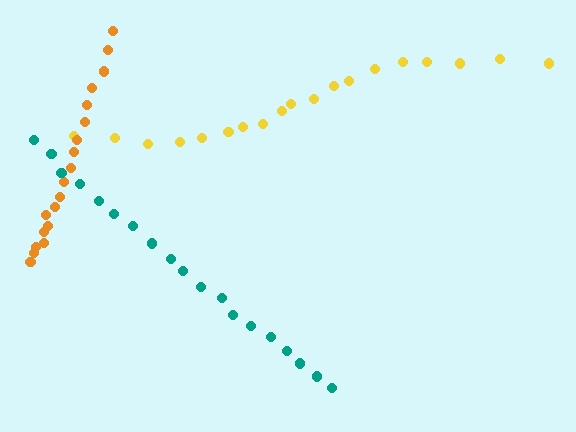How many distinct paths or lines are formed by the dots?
There are 3 distinct paths.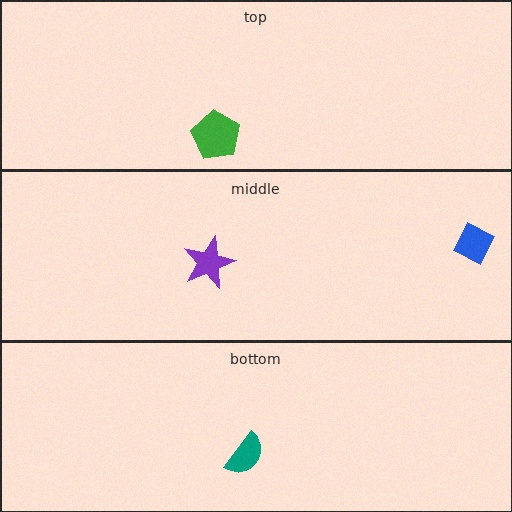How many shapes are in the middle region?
2.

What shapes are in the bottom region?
The teal semicircle.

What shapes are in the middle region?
The purple star, the blue diamond.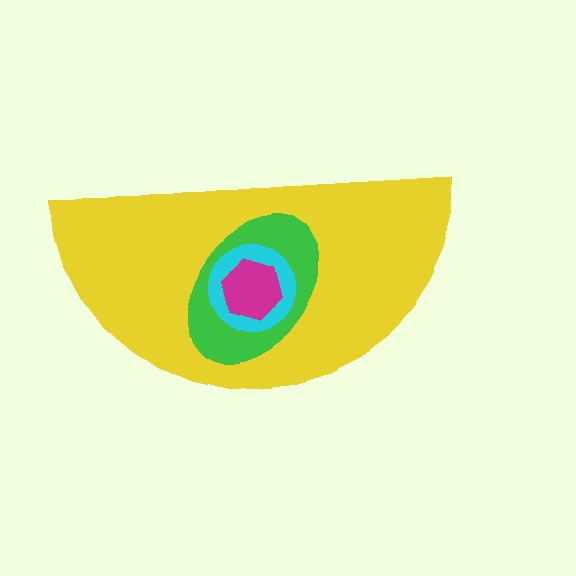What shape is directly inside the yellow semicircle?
The green ellipse.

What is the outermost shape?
The yellow semicircle.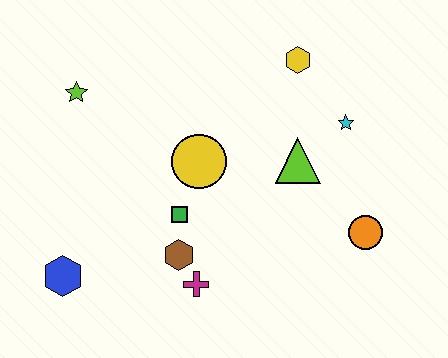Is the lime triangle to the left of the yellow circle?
No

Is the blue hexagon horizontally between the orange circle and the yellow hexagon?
No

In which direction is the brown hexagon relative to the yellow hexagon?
The brown hexagon is below the yellow hexagon.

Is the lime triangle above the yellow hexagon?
No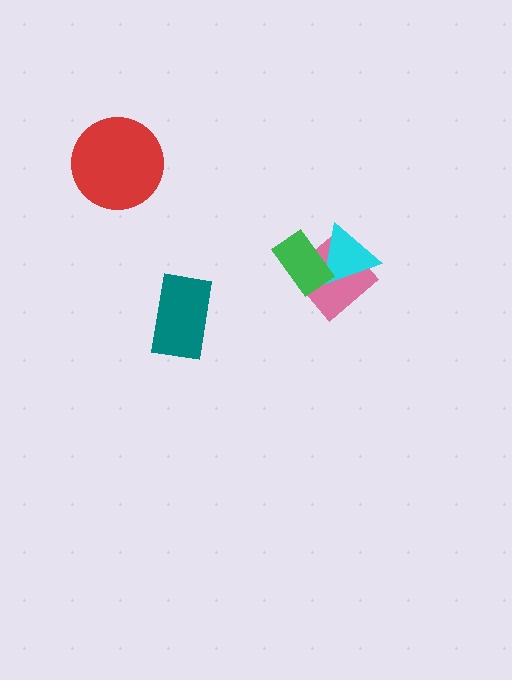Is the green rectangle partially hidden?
No, no other shape covers it.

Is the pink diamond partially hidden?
Yes, it is partially covered by another shape.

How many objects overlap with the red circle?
0 objects overlap with the red circle.